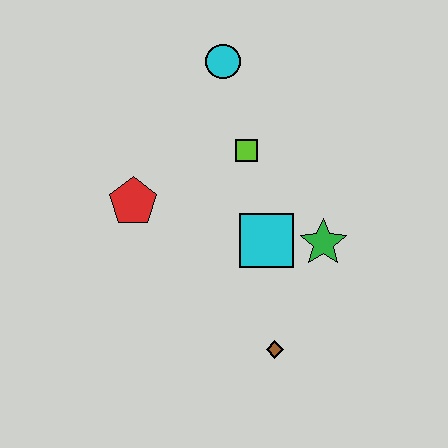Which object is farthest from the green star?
The cyan circle is farthest from the green star.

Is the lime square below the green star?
No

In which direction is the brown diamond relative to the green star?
The brown diamond is below the green star.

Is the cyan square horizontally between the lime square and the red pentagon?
No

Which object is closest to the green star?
The cyan square is closest to the green star.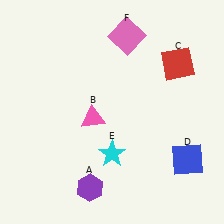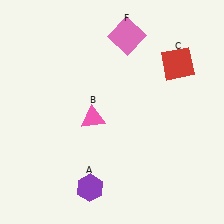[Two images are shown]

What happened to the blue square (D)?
The blue square (D) was removed in Image 2. It was in the bottom-right area of Image 1.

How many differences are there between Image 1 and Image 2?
There are 2 differences between the two images.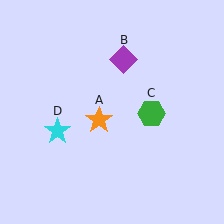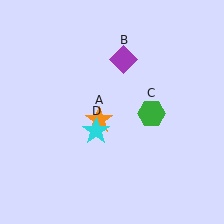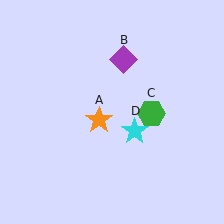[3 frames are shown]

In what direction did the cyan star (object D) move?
The cyan star (object D) moved right.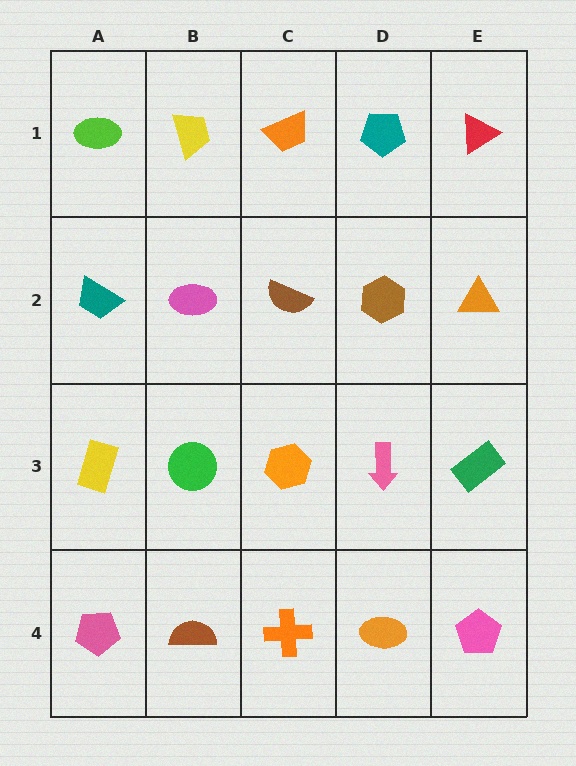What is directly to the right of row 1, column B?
An orange trapezoid.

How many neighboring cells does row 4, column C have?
3.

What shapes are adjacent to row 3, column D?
A brown hexagon (row 2, column D), an orange ellipse (row 4, column D), an orange hexagon (row 3, column C), a green rectangle (row 3, column E).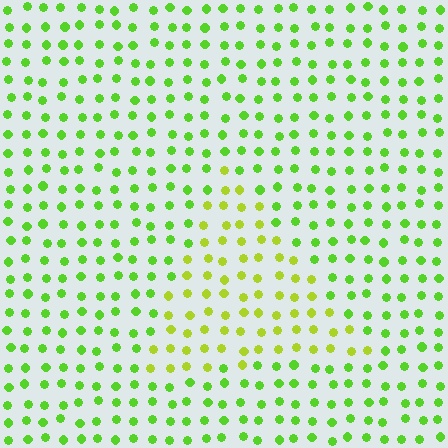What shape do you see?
I see a triangle.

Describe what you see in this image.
The image is filled with small lime elements in a uniform arrangement. A triangle-shaped region is visible where the elements are tinted to a slightly different hue, forming a subtle color boundary.